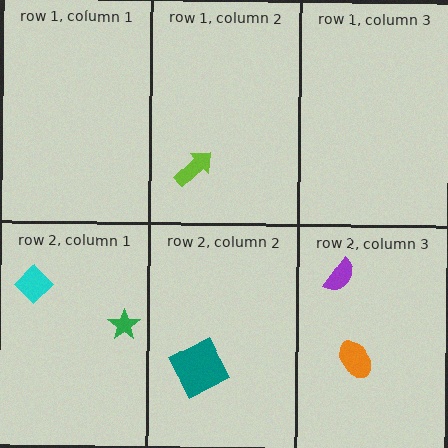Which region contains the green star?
The row 2, column 1 region.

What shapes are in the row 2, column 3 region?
The orange ellipse, the purple semicircle.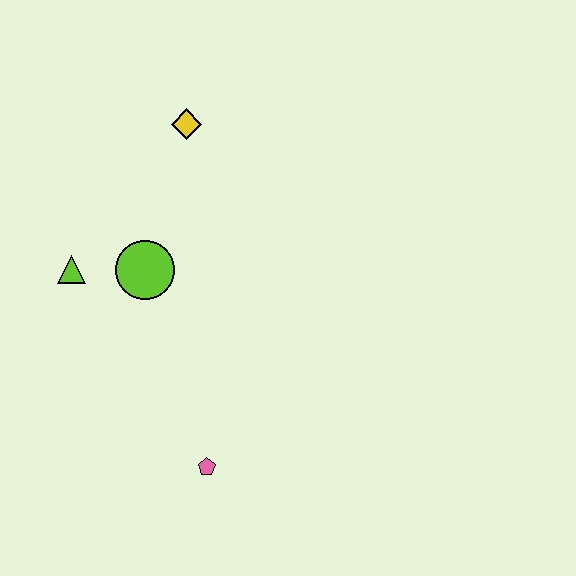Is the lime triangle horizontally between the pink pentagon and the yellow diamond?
No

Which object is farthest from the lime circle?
The pink pentagon is farthest from the lime circle.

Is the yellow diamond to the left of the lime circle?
No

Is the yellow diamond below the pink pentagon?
No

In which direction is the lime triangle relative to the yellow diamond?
The lime triangle is below the yellow diamond.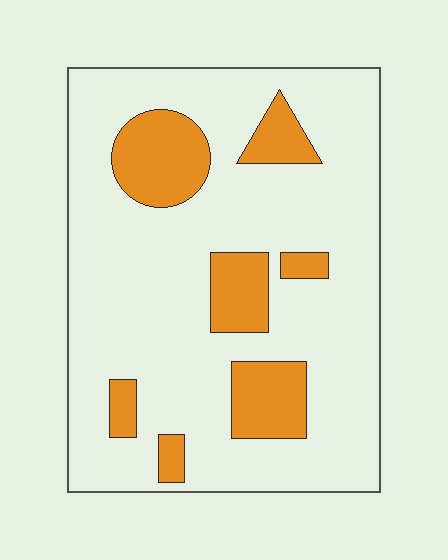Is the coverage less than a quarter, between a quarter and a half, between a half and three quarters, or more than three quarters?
Less than a quarter.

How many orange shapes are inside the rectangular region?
7.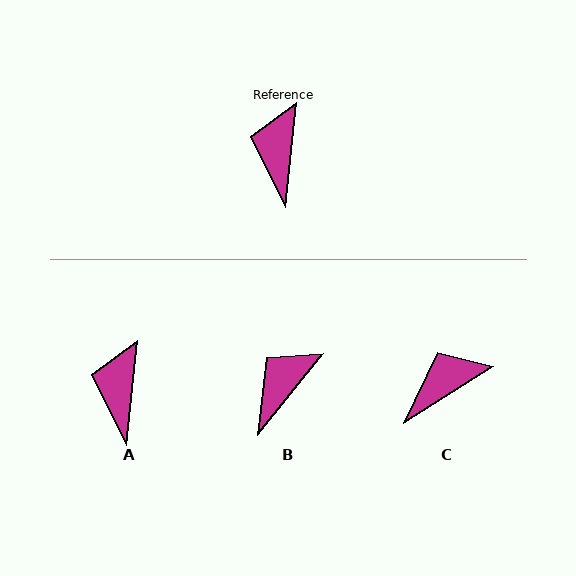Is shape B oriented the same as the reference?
No, it is off by about 33 degrees.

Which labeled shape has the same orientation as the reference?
A.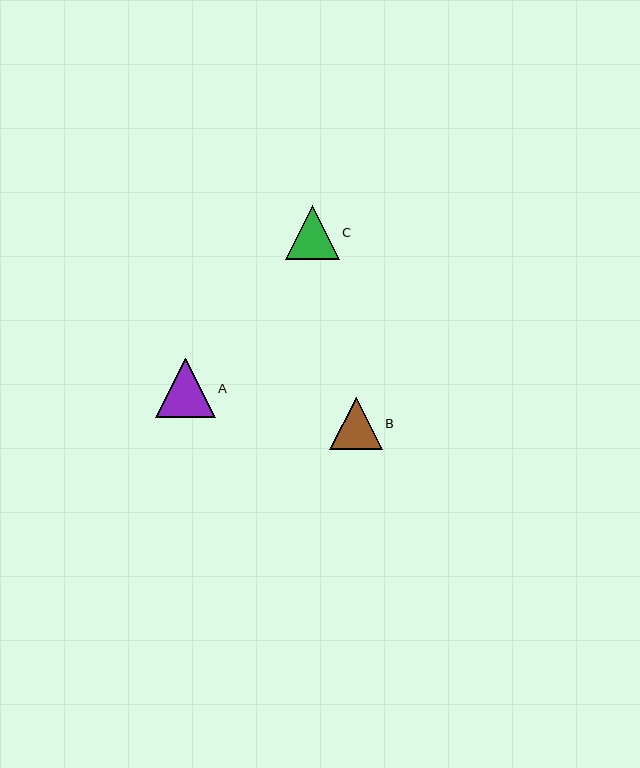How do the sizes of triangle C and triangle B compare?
Triangle C and triangle B are approximately the same size.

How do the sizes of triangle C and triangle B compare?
Triangle C and triangle B are approximately the same size.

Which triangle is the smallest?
Triangle B is the smallest with a size of approximately 52 pixels.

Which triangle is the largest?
Triangle A is the largest with a size of approximately 59 pixels.